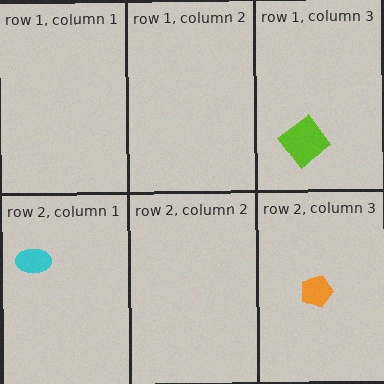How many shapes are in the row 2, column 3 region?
1.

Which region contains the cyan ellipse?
The row 2, column 1 region.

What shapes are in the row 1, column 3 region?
The lime diamond.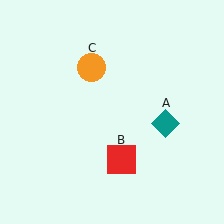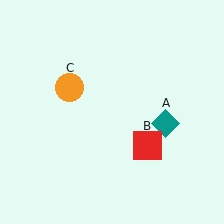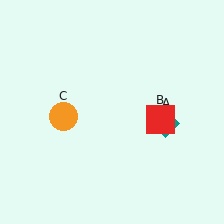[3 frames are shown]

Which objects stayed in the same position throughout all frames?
Teal diamond (object A) remained stationary.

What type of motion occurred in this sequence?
The red square (object B), orange circle (object C) rotated counterclockwise around the center of the scene.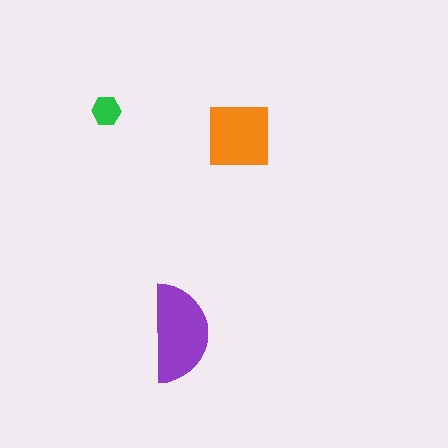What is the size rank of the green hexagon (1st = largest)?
3rd.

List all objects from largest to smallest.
The purple semicircle, the orange square, the green hexagon.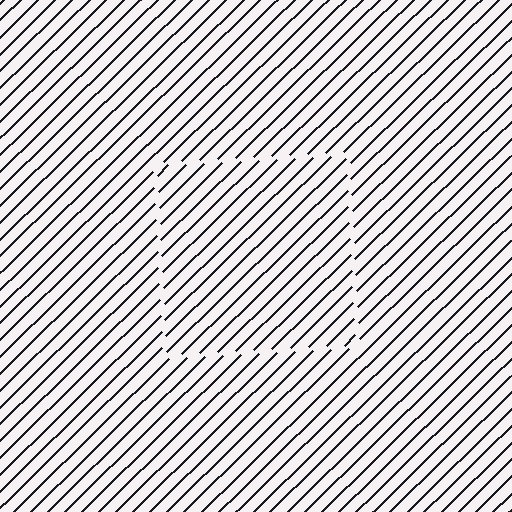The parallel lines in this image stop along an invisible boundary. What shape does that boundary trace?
An illusory square. The interior of the shape contains the same grating, shifted by half a period — the contour is defined by the phase discontinuity where line-ends from the inner and outer gratings abut.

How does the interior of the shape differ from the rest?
The interior of the shape contains the same grating, shifted by half a period — the contour is defined by the phase discontinuity where line-ends from the inner and outer gratings abut.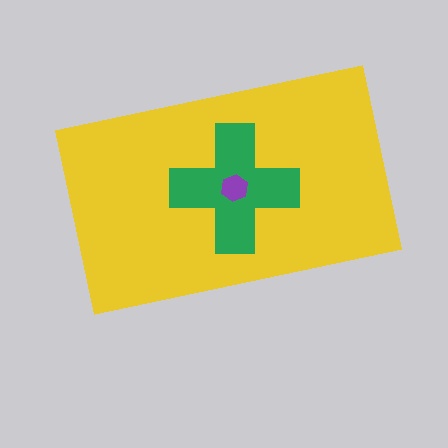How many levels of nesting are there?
3.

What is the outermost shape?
The yellow rectangle.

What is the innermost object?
The purple hexagon.